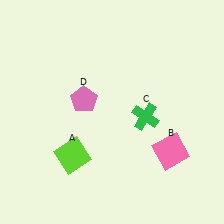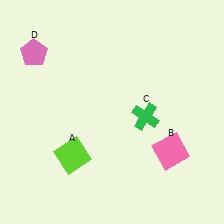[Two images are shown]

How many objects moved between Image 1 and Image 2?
1 object moved between the two images.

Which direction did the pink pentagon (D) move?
The pink pentagon (D) moved left.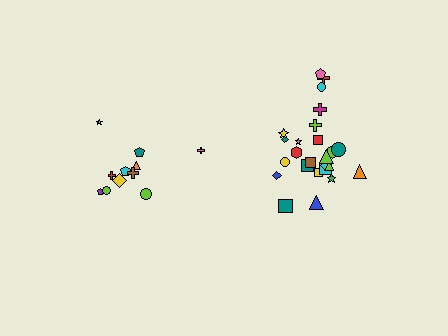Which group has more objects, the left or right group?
The right group.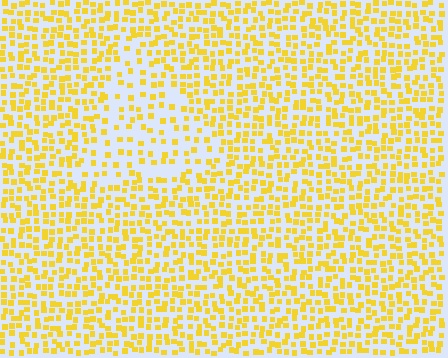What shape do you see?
I see a triangle.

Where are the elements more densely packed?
The elements are more densely packed outside the triangle boundary.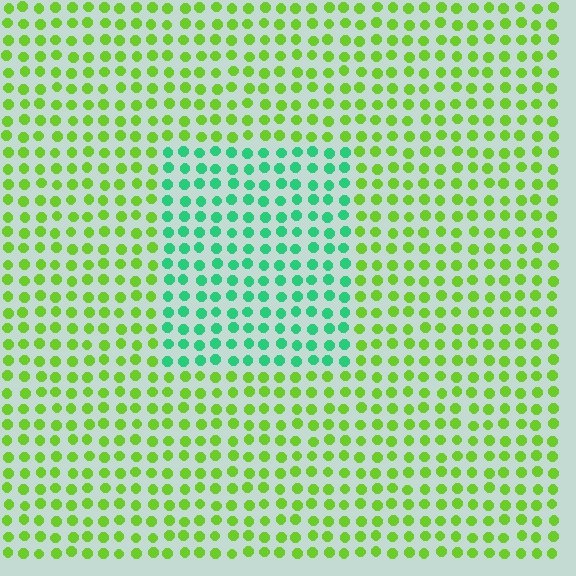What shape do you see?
I see a rectangle.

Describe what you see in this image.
The image is filled with small lime elements in a uniform arrangement. A rectangle-shaped region is visible where the elements are tinted to a slightly different hue, forming a subtle color boundary.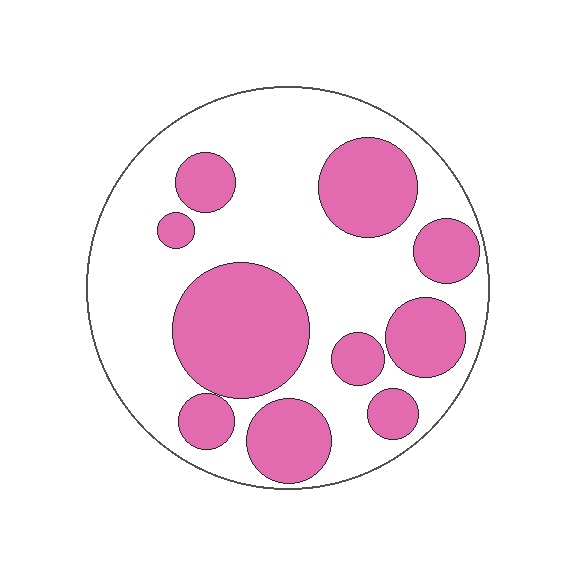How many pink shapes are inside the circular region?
10.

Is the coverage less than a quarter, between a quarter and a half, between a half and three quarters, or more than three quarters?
Between a quarter and a half.